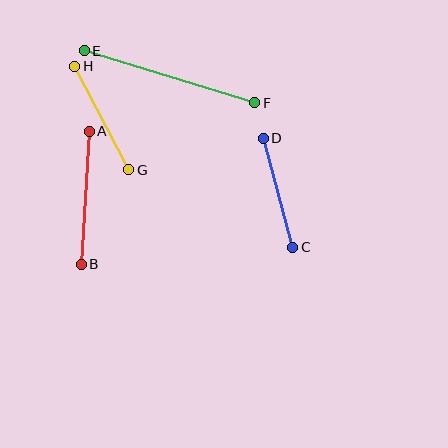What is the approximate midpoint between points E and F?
The midpoint is at approximately (170, 77) pixels.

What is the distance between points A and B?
The distance is approximately 133 pixels.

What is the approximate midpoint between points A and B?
The midpoint is at approximately (85, 198) pixels.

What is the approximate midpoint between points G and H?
The midpoint is at approximately (102, 118) pixels.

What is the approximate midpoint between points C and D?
The midpoint is at approximately (278, 193) pixels.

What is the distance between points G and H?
The distance is approximately 117 pixels.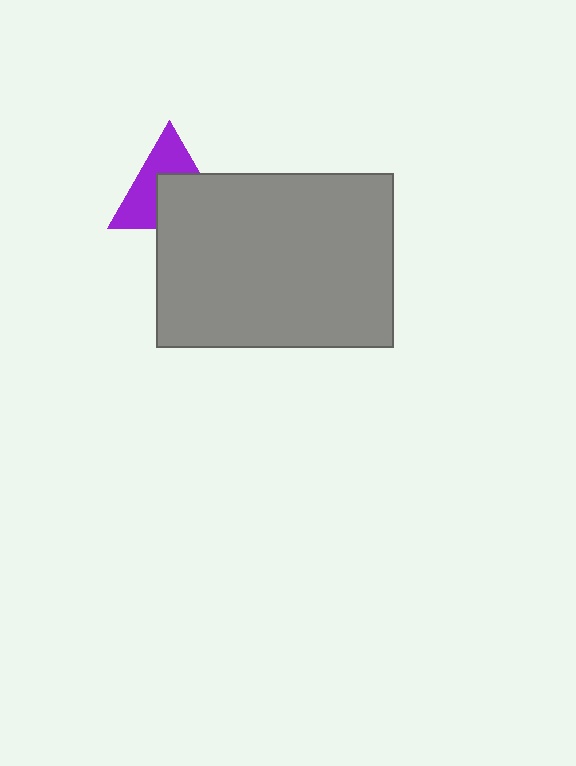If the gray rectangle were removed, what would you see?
You would see the complete purple triangle.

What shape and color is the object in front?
The object in front is a gray rectangle.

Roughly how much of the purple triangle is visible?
About half of it is visible (roughly 51%).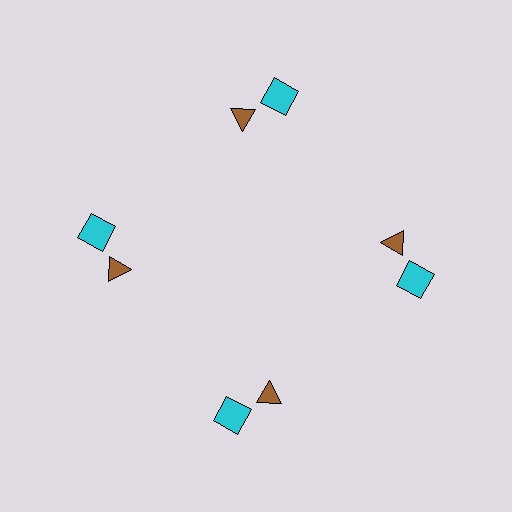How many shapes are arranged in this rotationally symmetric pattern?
There are 8 shapes, arranged in 4 groups of 2.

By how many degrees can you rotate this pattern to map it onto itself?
The pattern maps onto itself every 90 degrees of rotation.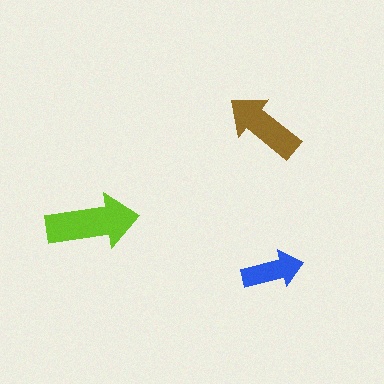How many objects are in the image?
There are 3 objects in the image.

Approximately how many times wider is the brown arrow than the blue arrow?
About 1.5 times wider.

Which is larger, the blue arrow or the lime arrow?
The lime one.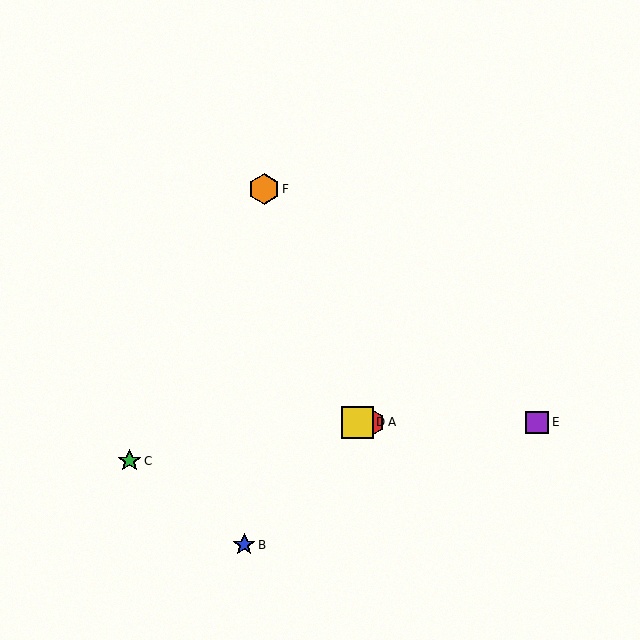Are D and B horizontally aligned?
No, D is at y≈422 and B is at y≈545.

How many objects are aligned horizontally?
3 objects (A, D, E) are aligned horizontally.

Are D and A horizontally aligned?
Yes, both are at y≈422.